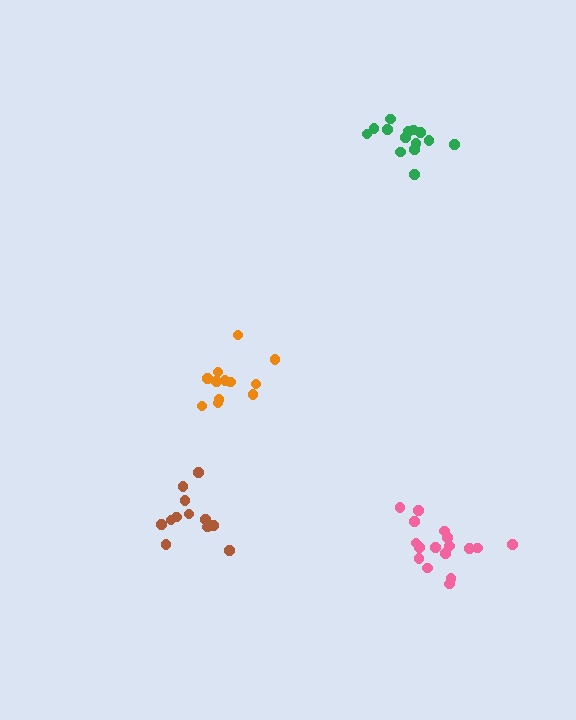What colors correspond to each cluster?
The clusters are colored: green, orange, pink, brown.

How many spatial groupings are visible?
There are 4 spatial groupings.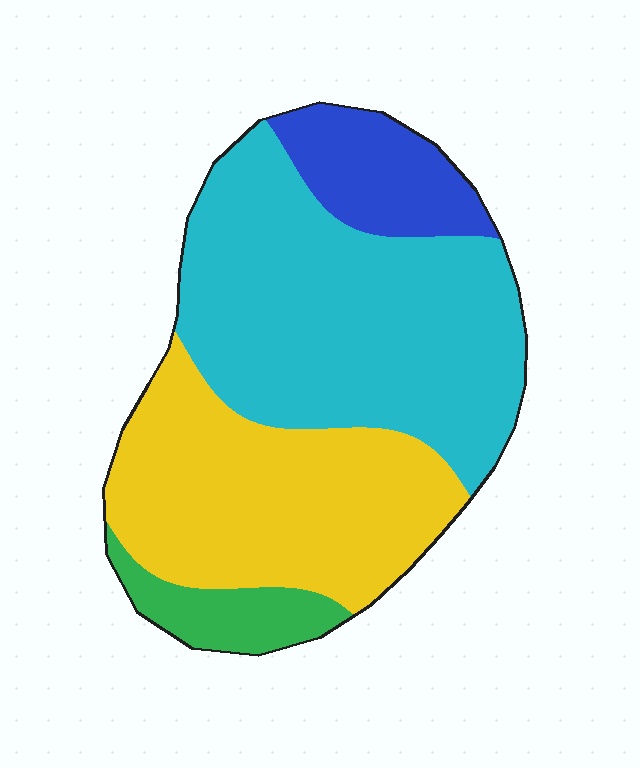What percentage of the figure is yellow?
Yellow takes up about one third (1/3) of the figure.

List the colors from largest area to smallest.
From largest to smallest: cyan, yellow, blue, green.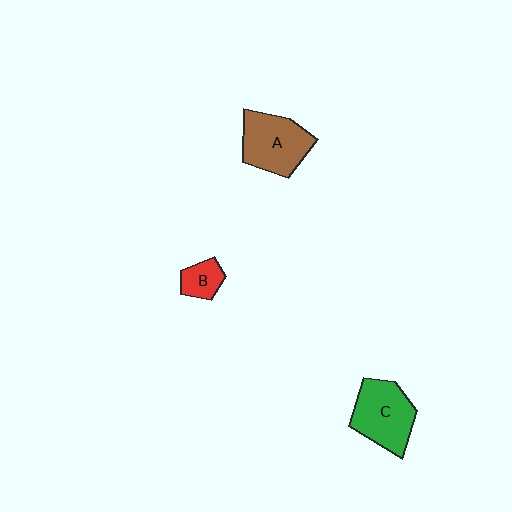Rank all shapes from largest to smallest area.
From largest to smallest: C (green), A (brown), B (red).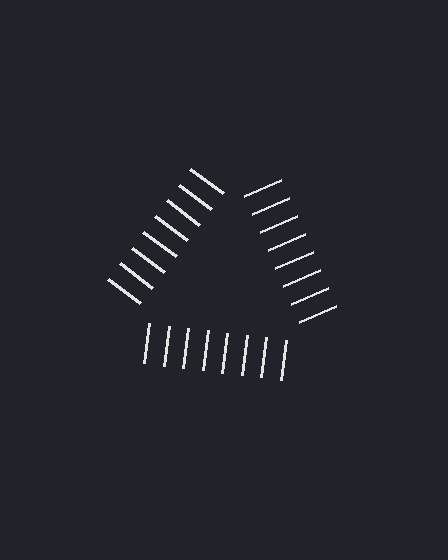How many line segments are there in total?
24 — 8 along each of the 3 edges.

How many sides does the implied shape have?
3 sides — the line-ends trace a triangle.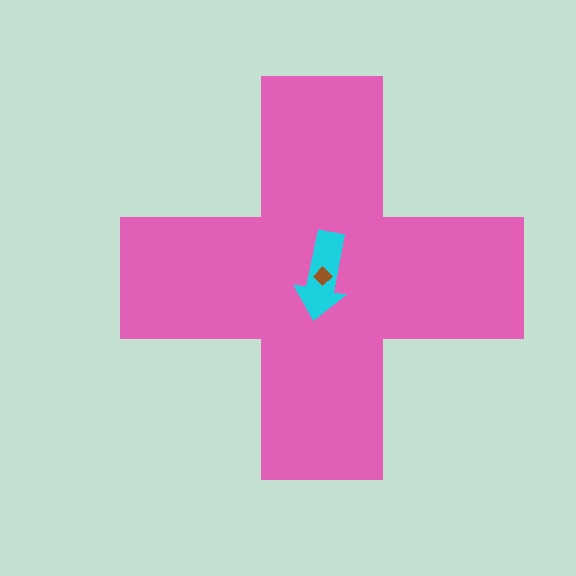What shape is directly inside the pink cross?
The cyan arrow.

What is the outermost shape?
The pink cross.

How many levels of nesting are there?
3.